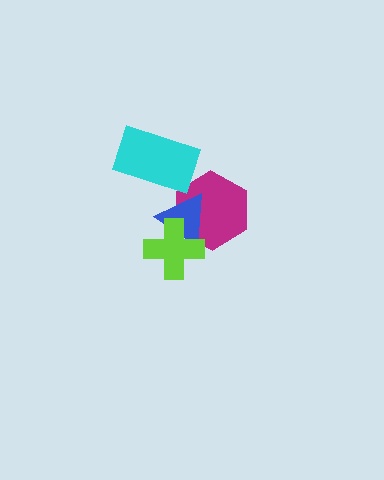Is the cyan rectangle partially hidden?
No, no other shape covers it.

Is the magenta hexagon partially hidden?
Yes, it is partially covered by another shape.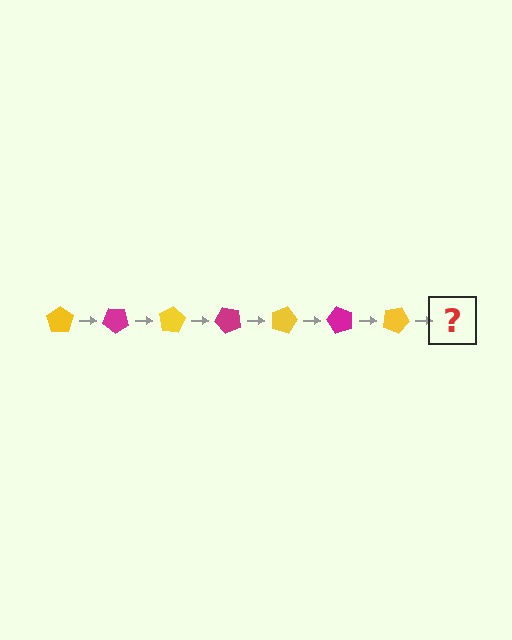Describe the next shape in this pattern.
It should be a magenta pentagon, rotated 280 degrees from the start.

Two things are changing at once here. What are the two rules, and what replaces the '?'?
The two rules are that it rotates 40 degrees each step and the color cycles through yellow and magenta. The '?' should be a magenta pentagon, rotated 280 degrees from the start.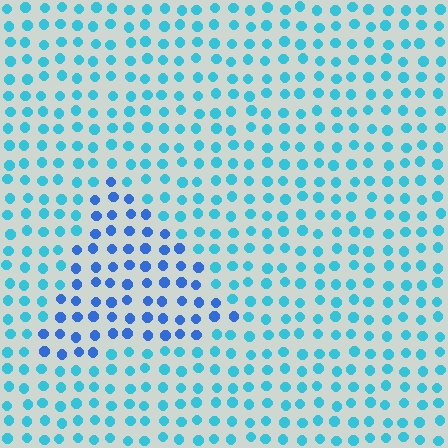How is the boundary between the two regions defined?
The boundary is defined purely by a slight shift in hue (about 32 degrees). Spacing, size, and orientation are identical on both sides.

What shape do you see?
I see a triangle.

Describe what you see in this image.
The image is filled with small cyan elements in a uniform arrangement. A triangle-shaped region is visible where the elements are tinted to a slightly different hue, forming a subtle color boundary.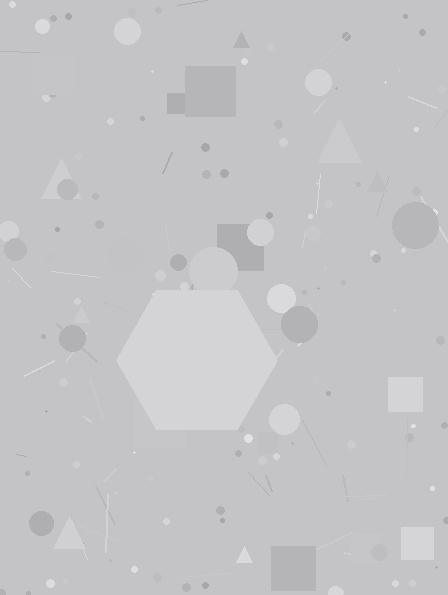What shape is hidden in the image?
A hexagon is hidden in the image.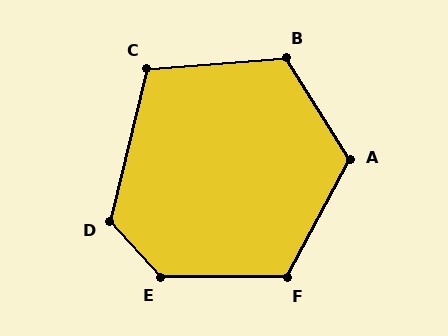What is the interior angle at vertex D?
Approximately 124 degrees (obtuse).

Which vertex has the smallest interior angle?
C, at approximately 108 degrees.